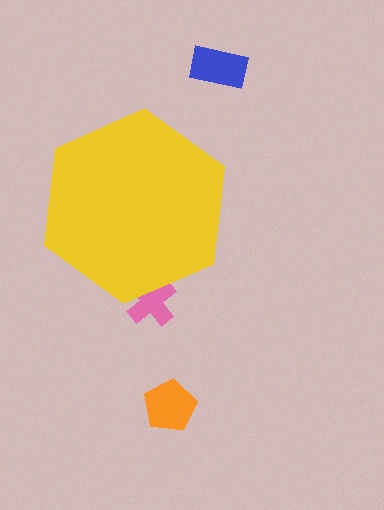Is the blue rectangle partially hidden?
No, the blue rectangle is fully visible.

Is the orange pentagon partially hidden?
No, the orange pentagon is fully visible.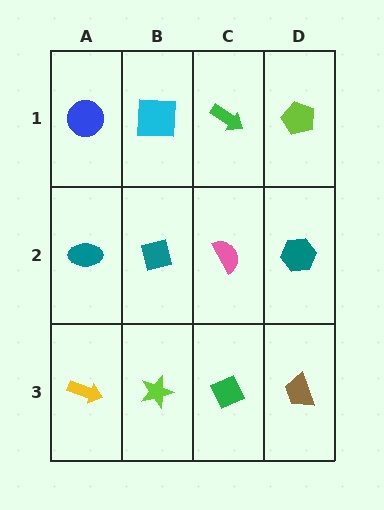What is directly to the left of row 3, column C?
A lime star.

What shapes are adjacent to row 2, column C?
A green arrow (row 1, column C), a green diamond (row 3, column C), a teal square (row 2, column B), a teal hexagon (row 2, column D).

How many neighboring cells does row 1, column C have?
3.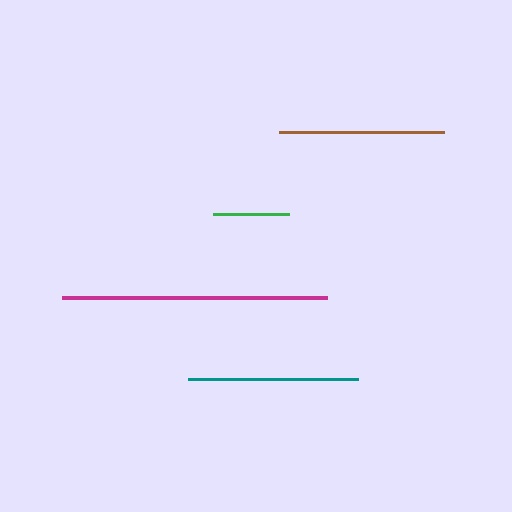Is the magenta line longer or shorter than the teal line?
The magenta line is longer than the teal line.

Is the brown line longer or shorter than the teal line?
The teal line is longer than the brown line.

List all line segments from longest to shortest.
From longest to shortest: magenta, teal, brown, green.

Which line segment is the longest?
The magenta line is the longest at approximately 265 pixels.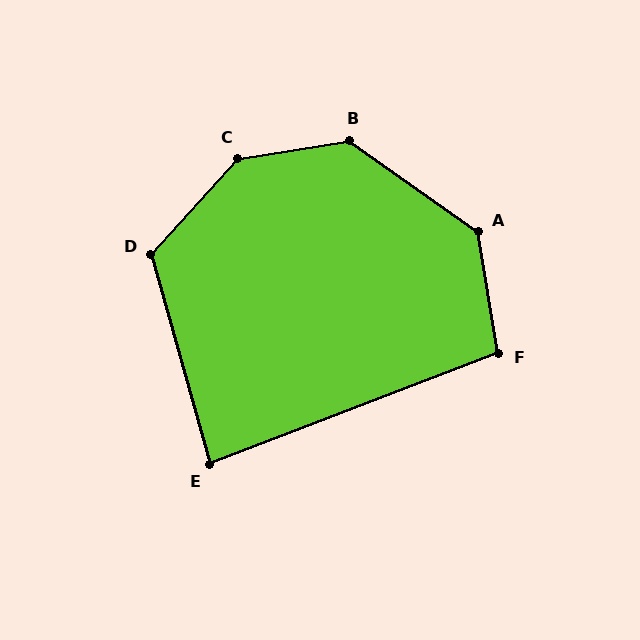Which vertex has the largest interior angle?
C, at approximately 141 degrees.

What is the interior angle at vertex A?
Approximately 134 degrees (obtuse).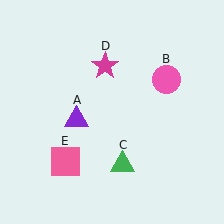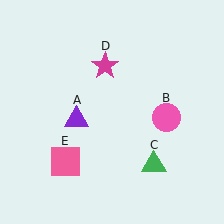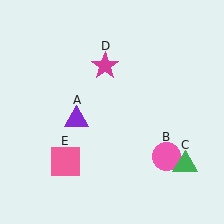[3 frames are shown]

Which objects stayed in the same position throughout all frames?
Purple triangle (object A) and magenta star (object D) and pink square (object E) remained stationary.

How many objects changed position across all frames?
2 objects changed position: pink circle (object B), green triangle (object C).